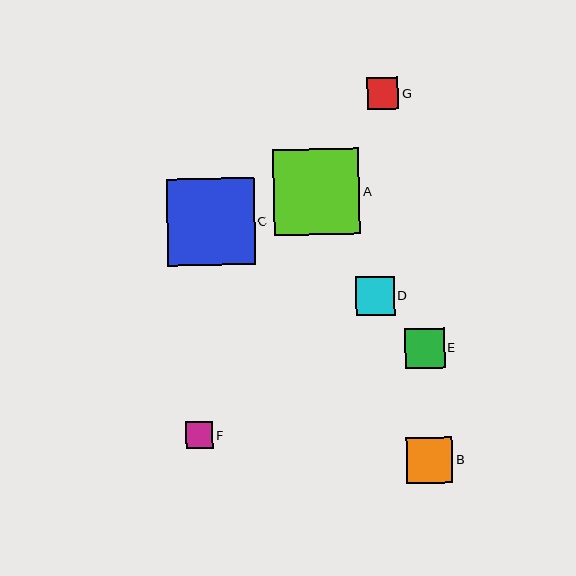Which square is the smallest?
Square F is the smallest with a size of approximately 28 pixels.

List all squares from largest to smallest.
From largest to smallest: C, A, B, E, D, G, F.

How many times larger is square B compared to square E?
Square B is approximately 1.2 times the size of square E.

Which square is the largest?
Square C is the largest with a size of approximately 88 pixels.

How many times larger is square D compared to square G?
Square D is approximately 1.2 times the size of square G.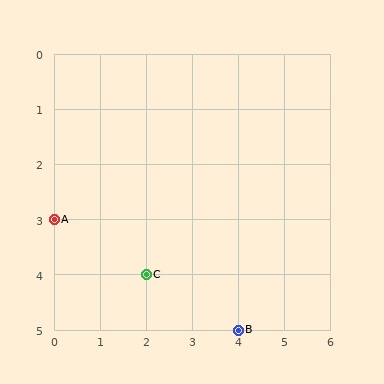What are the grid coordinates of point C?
Point C is at grid coordinates (2, 4).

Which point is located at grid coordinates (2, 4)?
Point C is at (2, 4).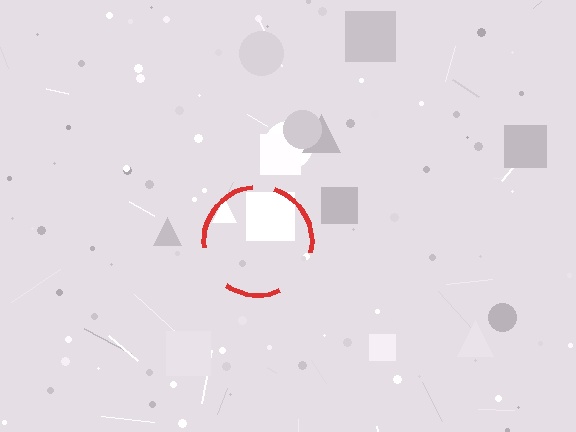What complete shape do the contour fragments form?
The contour fragments form a circle.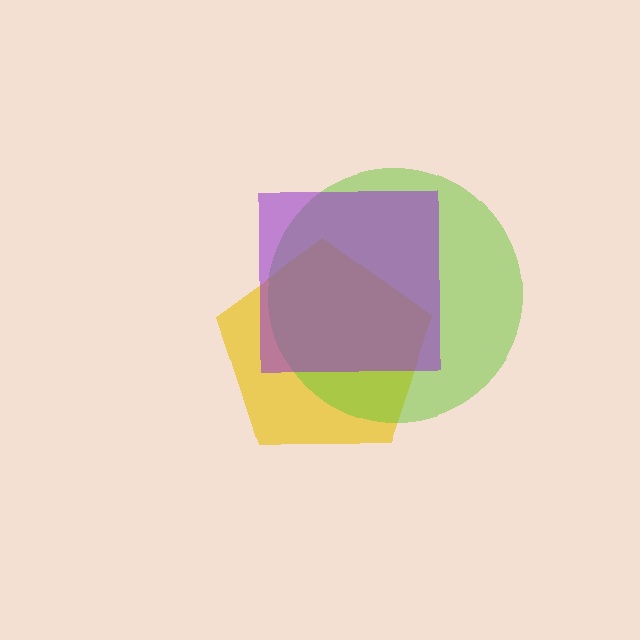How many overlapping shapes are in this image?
There are 3 overlapping shapes in the image.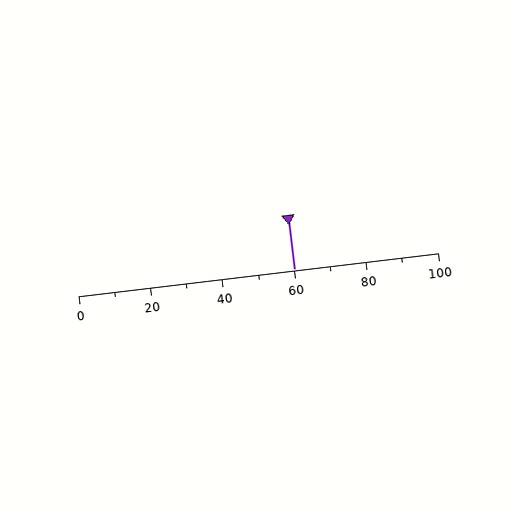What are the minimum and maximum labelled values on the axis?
The axis runs from 0 to 100.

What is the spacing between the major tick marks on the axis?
The major ticks are spaced 20 apart.